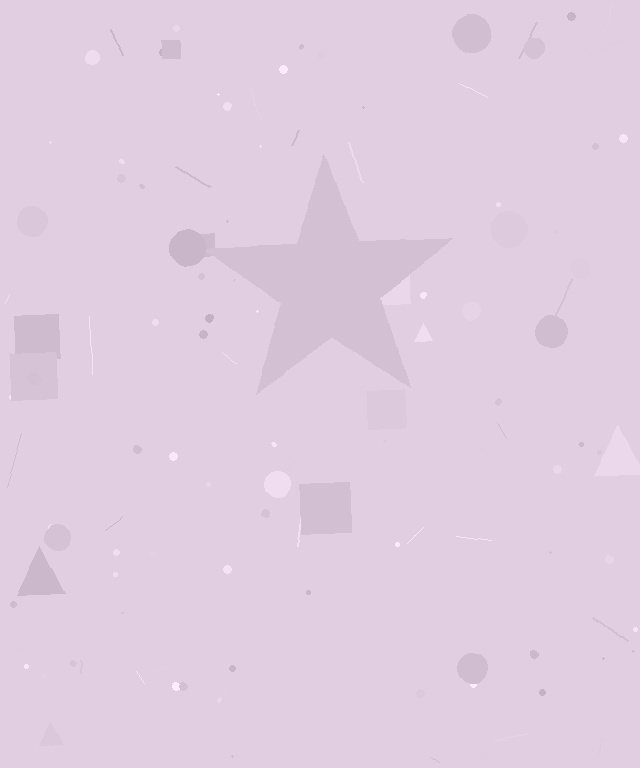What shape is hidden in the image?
A star is hidden in the image.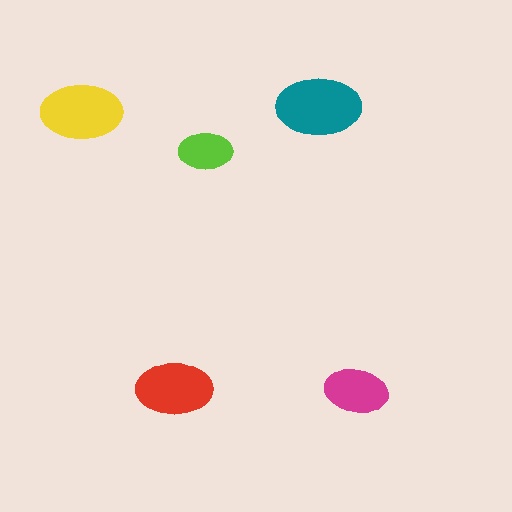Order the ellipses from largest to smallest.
the teal one, the yellow one, the red one, the magenta one, the lime one.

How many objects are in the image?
There are 5 objects in the image.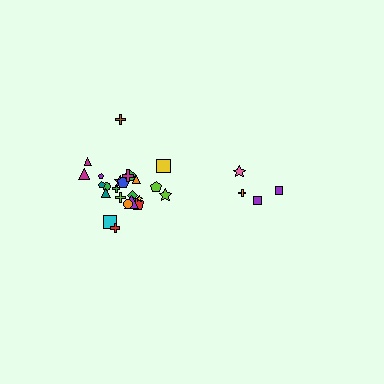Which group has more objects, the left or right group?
The left group.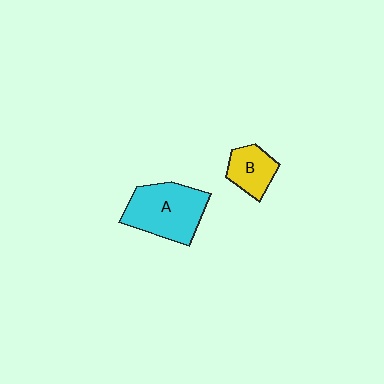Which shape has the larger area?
Shape A (cyan).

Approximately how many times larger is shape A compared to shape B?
Approximately 2.0 times.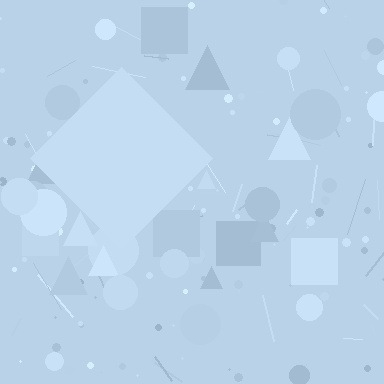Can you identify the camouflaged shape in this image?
The camouflaged shape is a diamond.